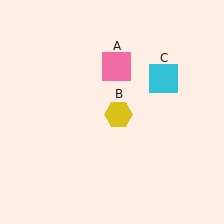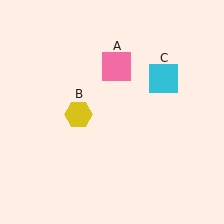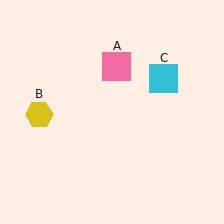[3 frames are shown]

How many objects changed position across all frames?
1 object changed position: yellow hexagon (object B).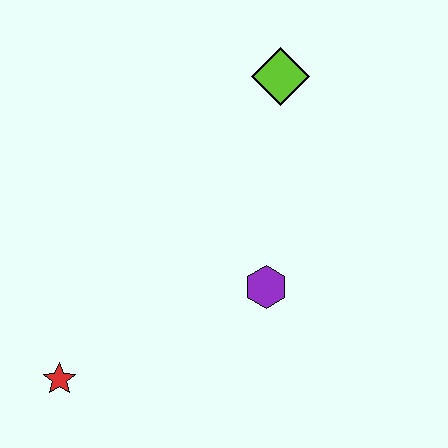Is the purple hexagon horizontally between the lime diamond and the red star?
Yes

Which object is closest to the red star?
The purple hexagon is closest to the red star.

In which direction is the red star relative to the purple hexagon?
The red star is to the left of the purple hexagon.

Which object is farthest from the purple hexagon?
The red star is farthest from the purple hexagon.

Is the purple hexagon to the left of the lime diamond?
Yes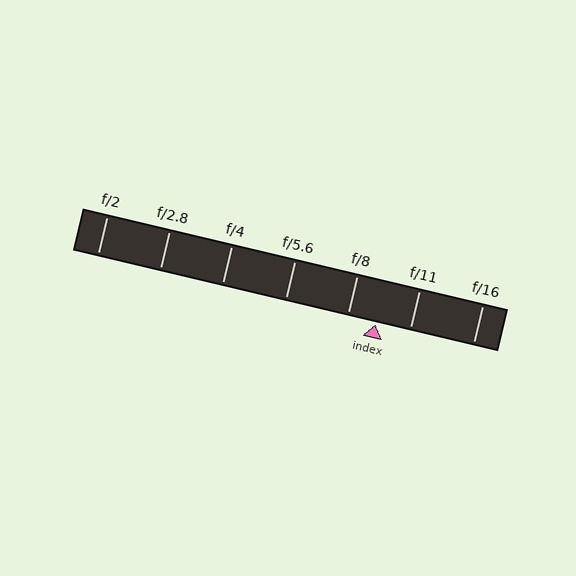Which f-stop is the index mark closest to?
The index mark is closest to f/8.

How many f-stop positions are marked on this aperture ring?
There are 7 f-stop positions marked.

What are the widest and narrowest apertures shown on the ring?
The widest aperture shown is f/2 and the narrowest is f/16.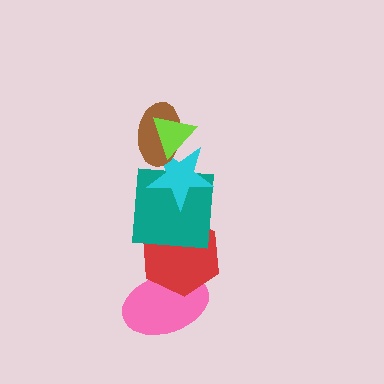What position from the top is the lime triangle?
The lime triangle is 1st from the top.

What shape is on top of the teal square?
The cyan star is on top of the teal square.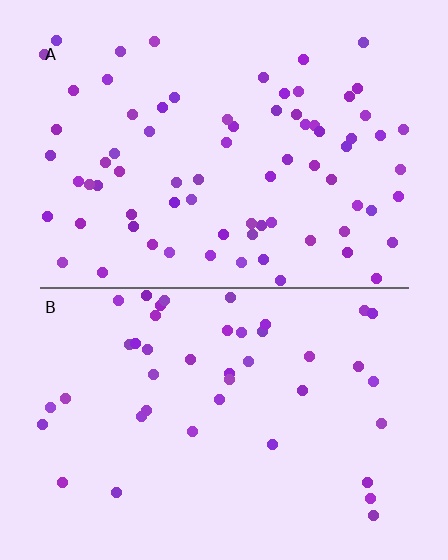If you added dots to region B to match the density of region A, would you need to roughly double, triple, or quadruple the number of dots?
Approximately double.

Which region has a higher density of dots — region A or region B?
A (the top).